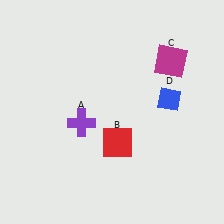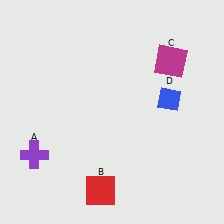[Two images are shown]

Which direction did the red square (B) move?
The red square (B) moved down.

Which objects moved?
The objects that moved are: the purple cross (A), the red square (B).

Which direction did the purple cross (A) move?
The purple cross (A) moved left.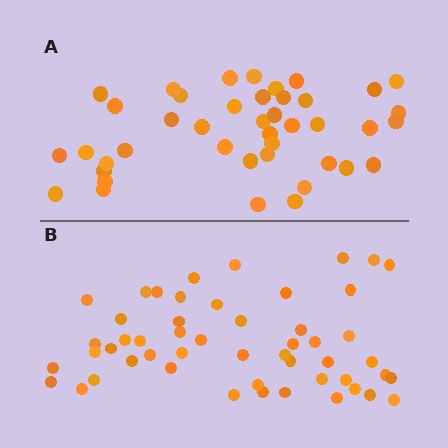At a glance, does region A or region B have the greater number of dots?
Region B (the bottom region) has more dots.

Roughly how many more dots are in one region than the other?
Region B has roughly 8 or so more dots than region A.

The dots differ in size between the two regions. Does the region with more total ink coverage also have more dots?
No. Region A has more total ink coverage because its dots are larger, but region B actually contains more individual dots. Total area can be misleading — the number of items is what matters here.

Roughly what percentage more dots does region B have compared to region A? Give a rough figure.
About 20% more.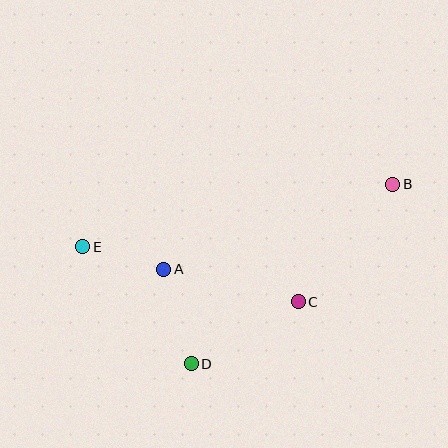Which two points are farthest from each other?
Points B and E are farthest from each other.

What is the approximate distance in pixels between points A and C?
The distance between A and C is approximately 138 pixels.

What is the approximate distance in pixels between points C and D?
The distance between C and D is approximately 124 pixels.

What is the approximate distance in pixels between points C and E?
The distance between C and E is approximately 222 pixels.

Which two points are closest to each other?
Points A and E are closest to each other.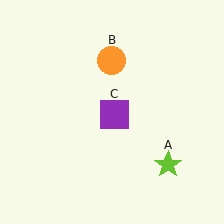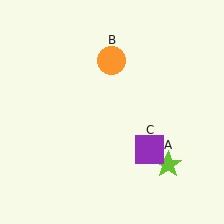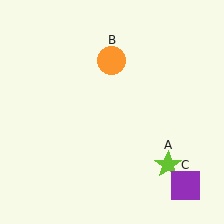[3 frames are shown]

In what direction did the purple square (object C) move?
The purple square (object C) moved down and to the right.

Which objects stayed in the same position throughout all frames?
Lime star (object A) and orange circle (object B) remained stationary.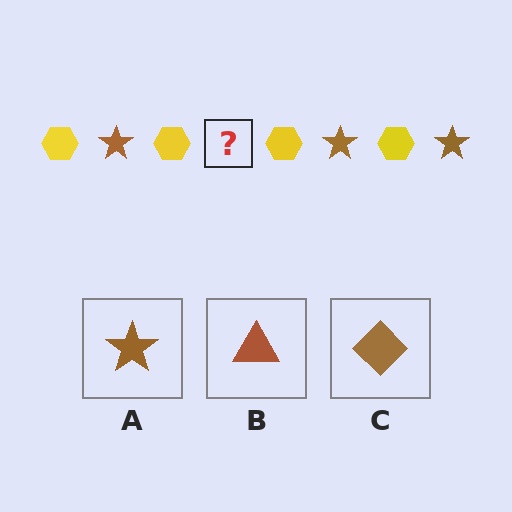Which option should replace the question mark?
Option A.